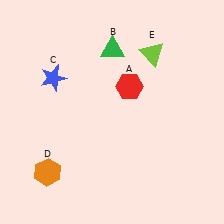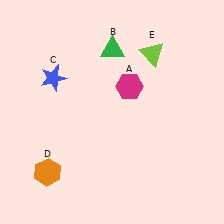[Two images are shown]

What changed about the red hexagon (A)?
In Image 1, A is red. In Image 2, it changed to magenta.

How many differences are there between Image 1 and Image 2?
There is 1 difference between the two images.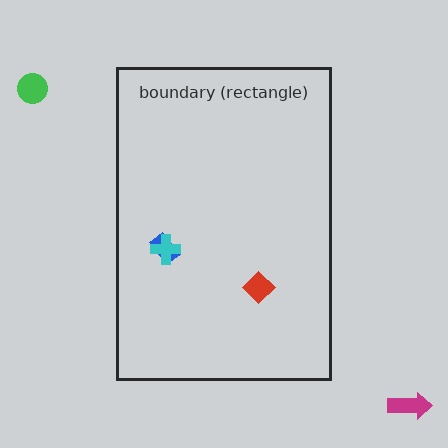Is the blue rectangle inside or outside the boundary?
Inside.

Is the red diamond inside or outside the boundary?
Inside.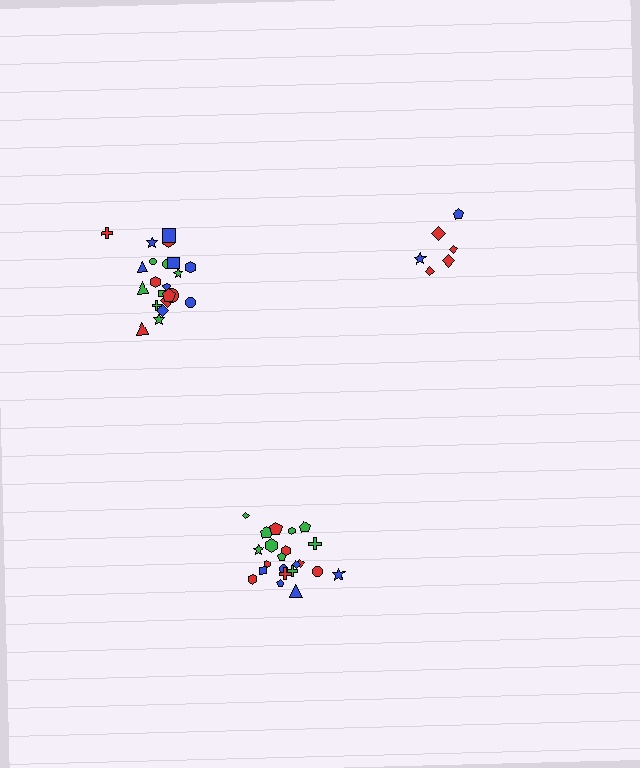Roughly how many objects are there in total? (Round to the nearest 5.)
Roughly 50 objects in total.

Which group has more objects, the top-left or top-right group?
The top-left group.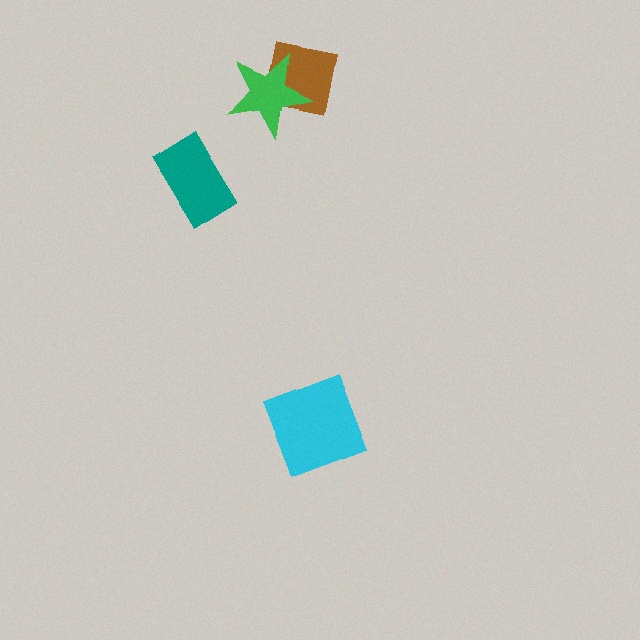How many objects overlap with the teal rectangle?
0 objects overlap with the teal rectangle.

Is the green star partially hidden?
No, no other shape covers it.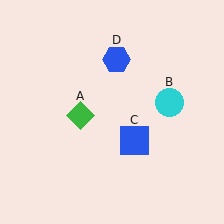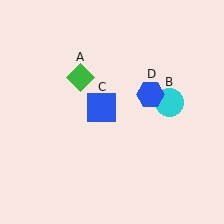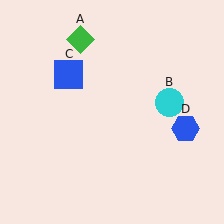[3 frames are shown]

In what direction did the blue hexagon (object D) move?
The blue hexagon (object D) moved down and to the right.